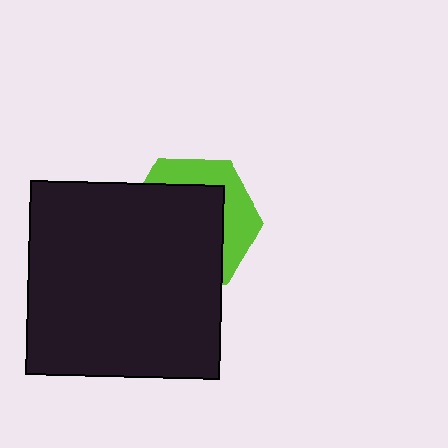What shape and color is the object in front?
The object in front is a black square.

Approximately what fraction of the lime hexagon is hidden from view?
Roughly 65% of the lime hexagon is hidden behind the black square.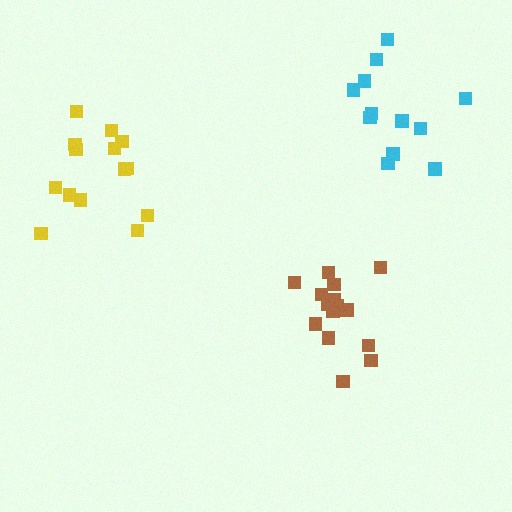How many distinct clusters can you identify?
There are 3 distinct clusters.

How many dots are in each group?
Group 1: 15 dots, Group 2: 14 dots, Group 3: 12 dots (41 total).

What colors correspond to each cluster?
The clusters are colored: brown, yellow, cyan.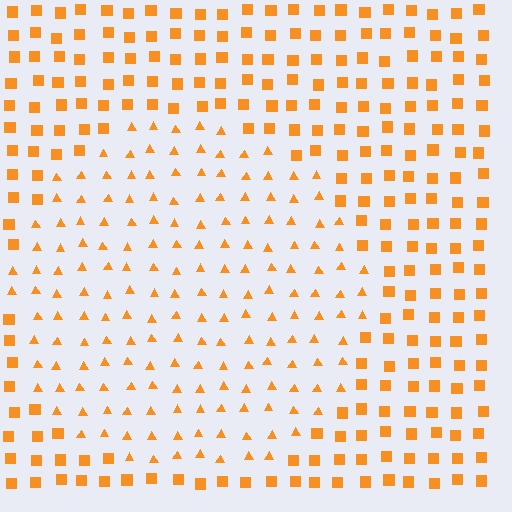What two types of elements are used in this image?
The image uses triangles inside the circle region and squares outside it.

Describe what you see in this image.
The image is filled with small orange elements arranged in a uniform grid. A circle-shaped region contains triangles, while the surrounding area contains squares. The boundary is defined purely by the change in element shape.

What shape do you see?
I see a circle.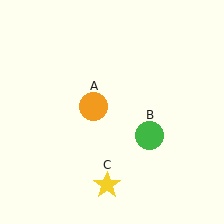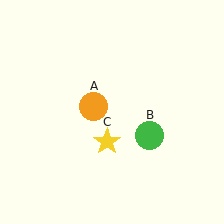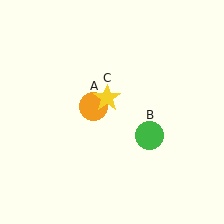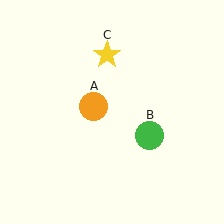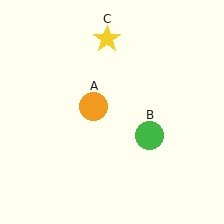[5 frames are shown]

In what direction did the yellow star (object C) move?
The yellow star (object C) moved up.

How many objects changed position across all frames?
1 object changed position: yellow star (object C).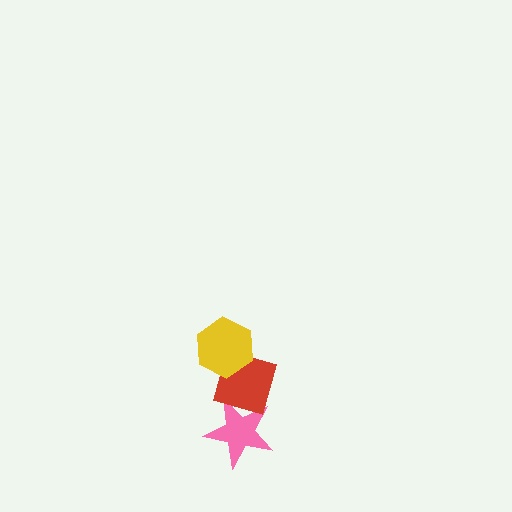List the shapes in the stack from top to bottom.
From top to bottom: the yellow hexagon, the red diamond, the pink star.